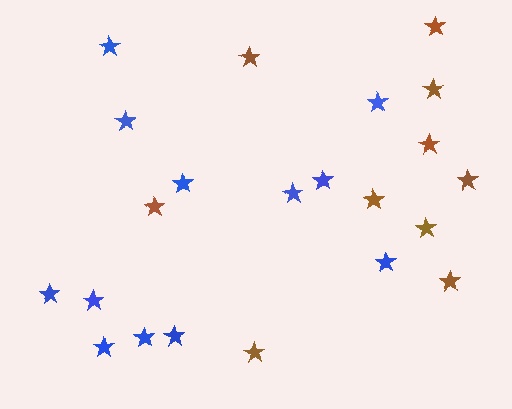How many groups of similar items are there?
There are 2 groups: one group of brown stars (10) and one group of blue stars (12).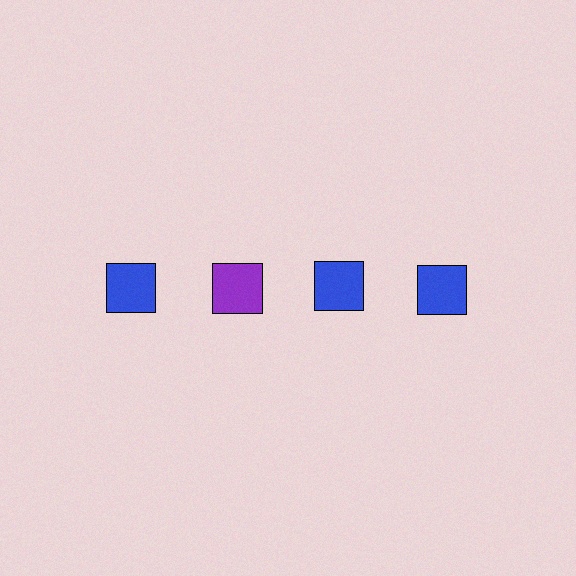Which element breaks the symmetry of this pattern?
The purple square in the top row, second from left column breaks the symmetry. All other shapes are blue squares.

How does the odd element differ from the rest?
It has a different color: purple instead of blue.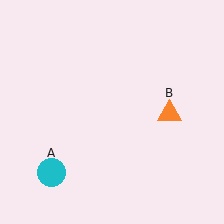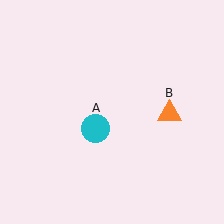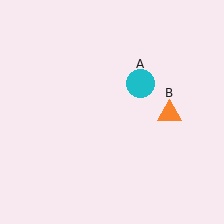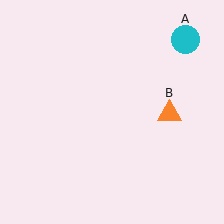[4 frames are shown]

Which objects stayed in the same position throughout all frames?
Orange triangle (object B) remained stationary.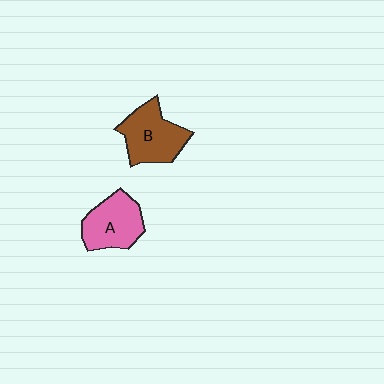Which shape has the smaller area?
Shape A (pink).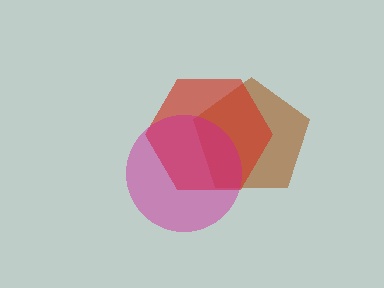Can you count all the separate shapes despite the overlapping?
Yes, there are 3 separate shapes.